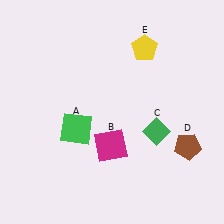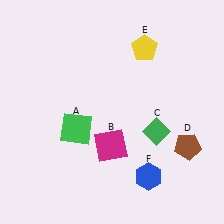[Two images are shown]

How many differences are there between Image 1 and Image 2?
There is 1 difference between the two images.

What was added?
A blue hexagon (F) was added in Image 2.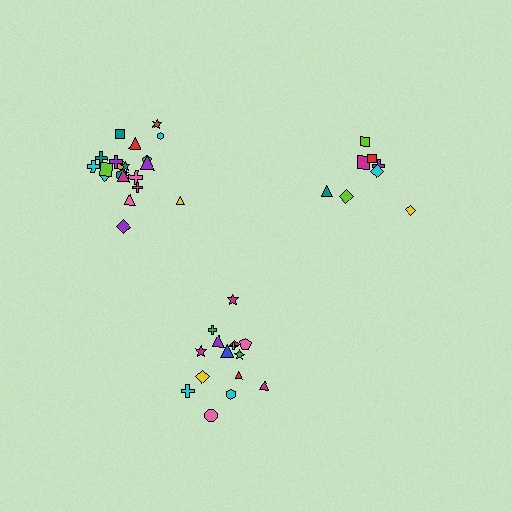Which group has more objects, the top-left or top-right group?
The top-left group.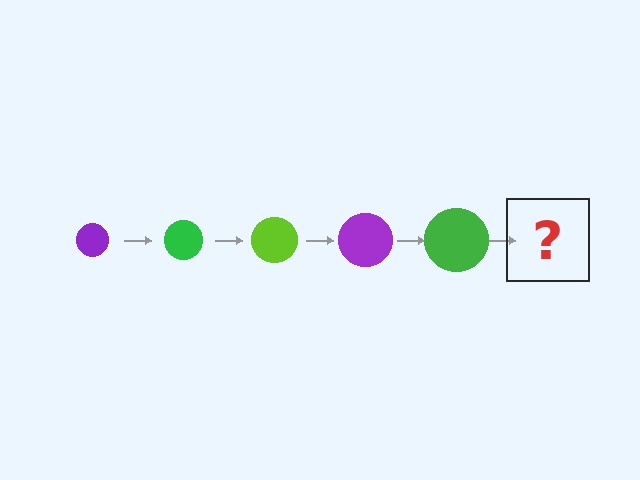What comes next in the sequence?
The next element should be a lime circle, larger than the previous one.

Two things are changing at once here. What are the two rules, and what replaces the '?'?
The two rules are that the circle grows larger each step and the color cycles through purple, green, and lime. The '?' should be a lime circle, larger than the previous one.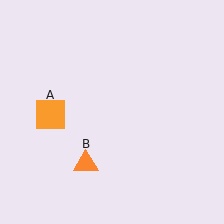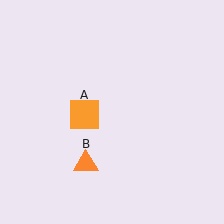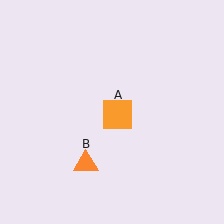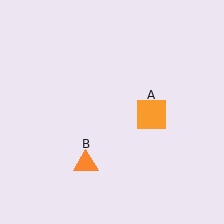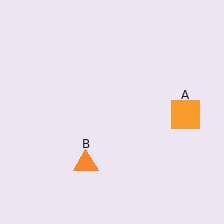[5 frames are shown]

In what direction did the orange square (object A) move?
The orange square (object A) moved right.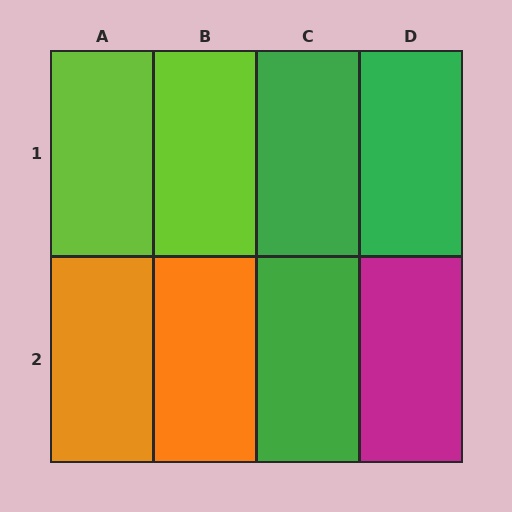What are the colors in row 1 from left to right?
Lime, lime, green, green.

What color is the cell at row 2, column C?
Green.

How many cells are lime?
2 cells are lime.